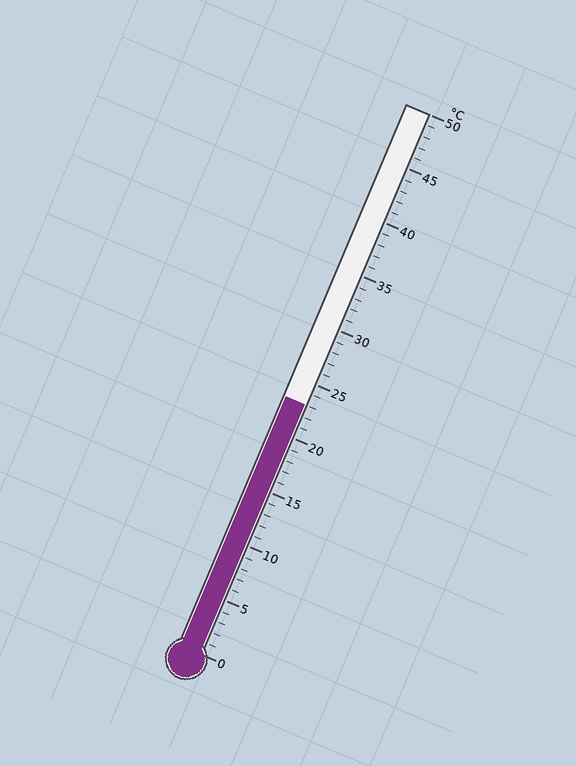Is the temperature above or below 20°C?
The temperature is above 20°C.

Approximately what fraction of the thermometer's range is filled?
The thermometer is filled to approximately 45% of its range.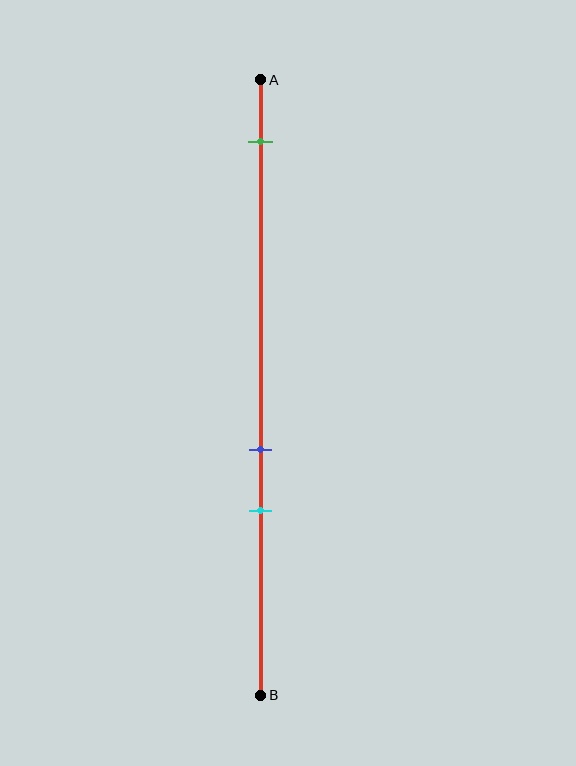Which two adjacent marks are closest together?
The blue and cyan marks are the closest adjacent pair.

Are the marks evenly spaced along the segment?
No, the marks are not evenly spaced.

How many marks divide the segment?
There are 3 marks dividing the segment.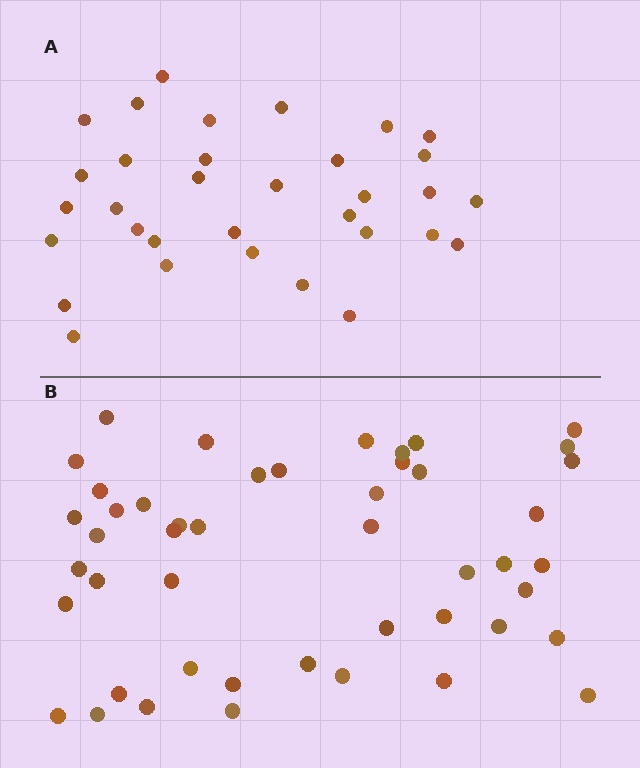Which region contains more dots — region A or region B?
Region B (the bottom region) has more dots.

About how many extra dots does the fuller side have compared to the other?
Region B has approximately 15 more dots than region A.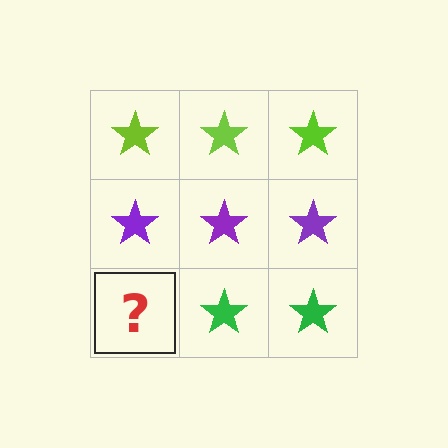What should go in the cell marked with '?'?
The missing cell should contain a green star.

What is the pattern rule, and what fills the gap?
The rule is that each row has a consistent color. The gap should be filled with a green star.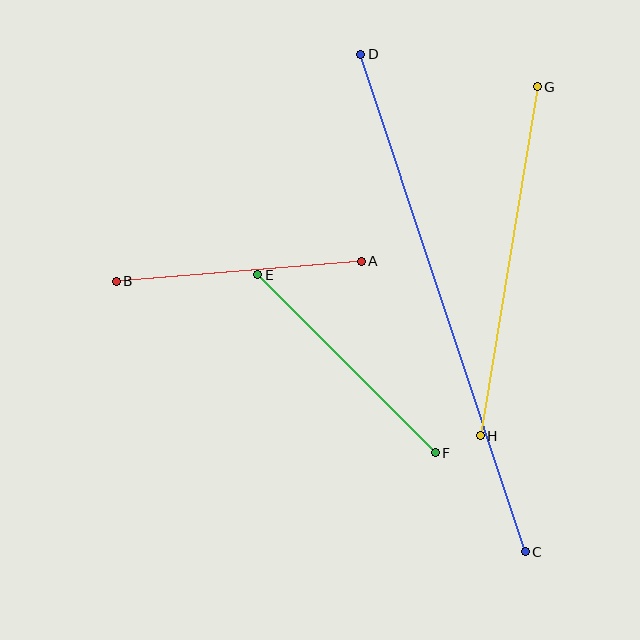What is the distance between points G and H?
The distance is approximately 354 pixels.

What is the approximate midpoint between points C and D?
The midpoint is at approximately (443, 303) pixels.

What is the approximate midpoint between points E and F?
The midpoint is at approximately (346, 364) pixels.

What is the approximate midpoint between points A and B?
The midpoint is at approximately (239, 271) pixels.